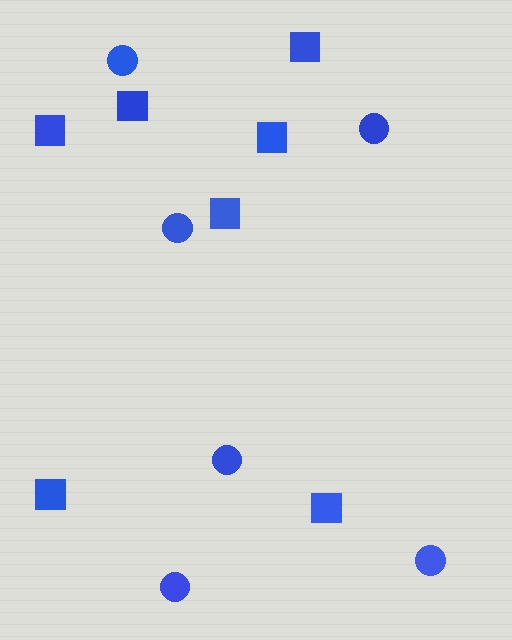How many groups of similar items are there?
There are 2 groups: one group of circles (6) and one group of squares (7).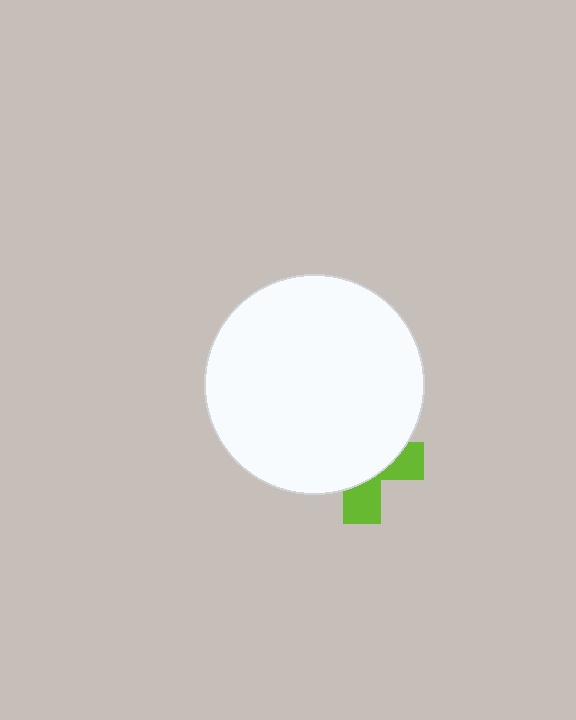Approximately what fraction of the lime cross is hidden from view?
Roughly 67% of the lime cross is hidden behind the white circle.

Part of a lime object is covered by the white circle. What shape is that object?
It is a cross.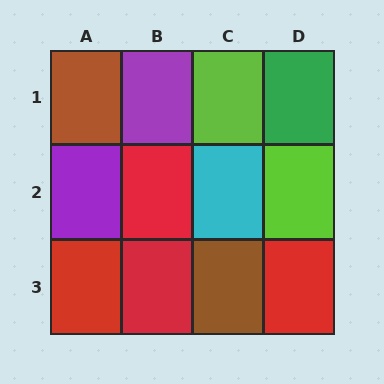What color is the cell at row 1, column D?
Green.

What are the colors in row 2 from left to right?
Purple, red, cyan, lime.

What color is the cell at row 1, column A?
Brown.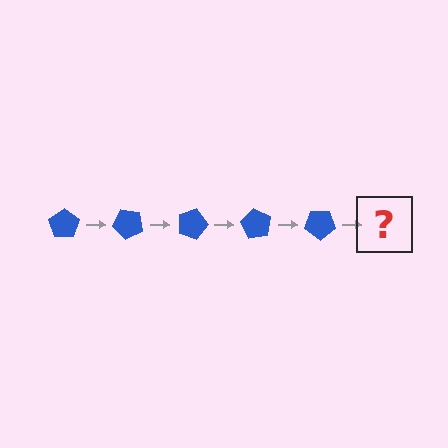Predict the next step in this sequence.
The next step is a blue pentagon rotated 225 degrees.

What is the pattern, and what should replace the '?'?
The pattern is that the pentagon rotates 45 degrees each step. The '?' should be a blue pentagon rotated 225 degrees.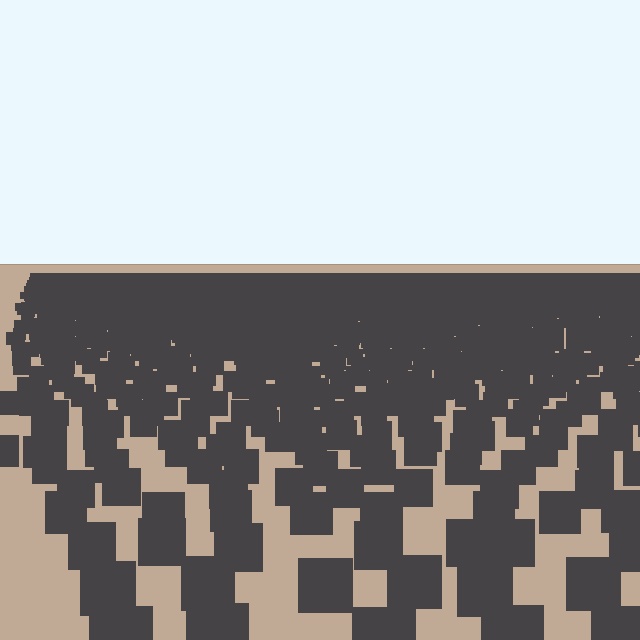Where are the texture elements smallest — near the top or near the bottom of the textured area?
Near the top.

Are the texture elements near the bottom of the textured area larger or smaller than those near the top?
Larger. Near the bottom, elements are closer to the viewer and appear at a bigger on-screen size.